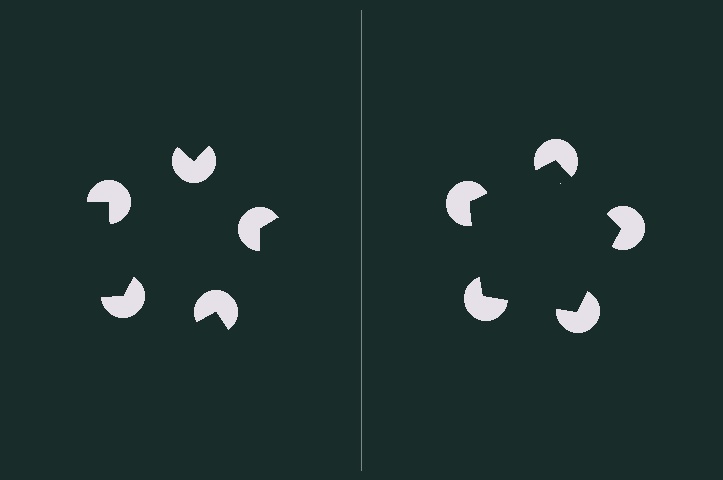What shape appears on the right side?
An illusory pentagon.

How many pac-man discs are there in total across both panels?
10 — 5 on each side.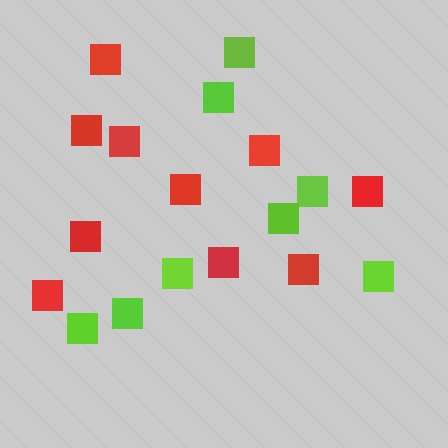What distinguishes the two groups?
There are 2 groups: one group of red squares (10) and one group of lime squares (8).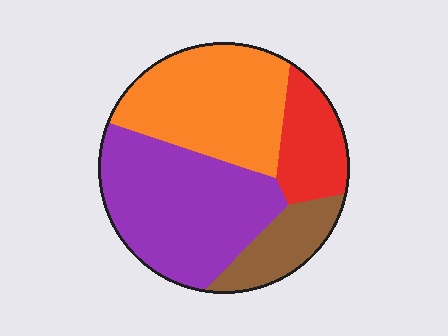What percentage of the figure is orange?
Orange takes up about one third (1/3) of the figure.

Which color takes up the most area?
Purple, at roughly 40%.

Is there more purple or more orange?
Purple.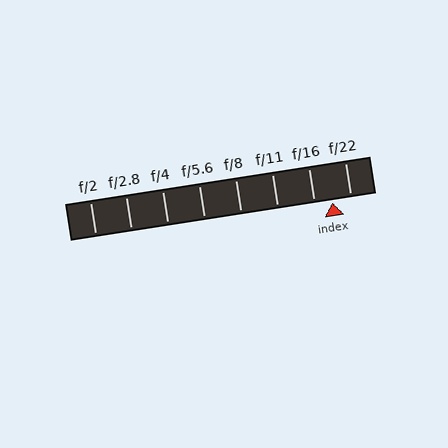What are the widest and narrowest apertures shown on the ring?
The widest aperture shown is f/2 and the narrowest is f/22.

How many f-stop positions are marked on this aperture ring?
There are 8 f-stop positions marked.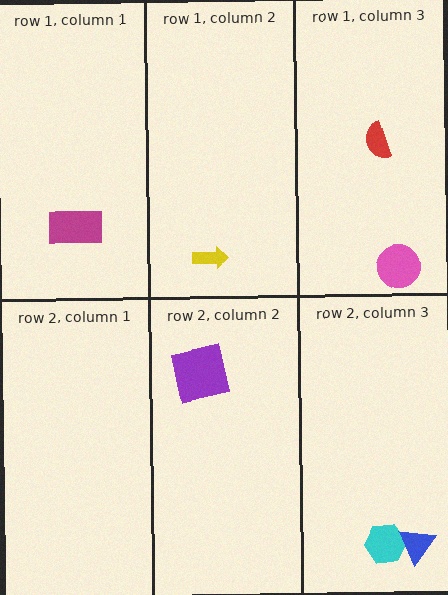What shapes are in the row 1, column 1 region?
The magenta rectangle.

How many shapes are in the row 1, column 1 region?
1.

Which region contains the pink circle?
The row 1, column 3 region.